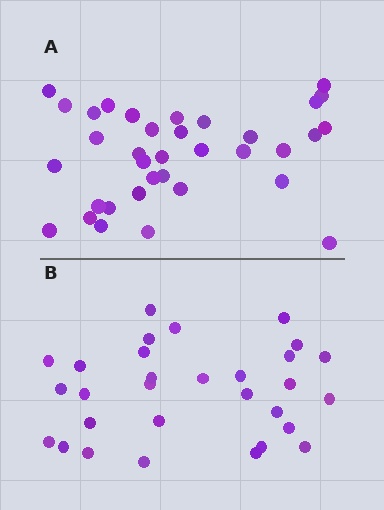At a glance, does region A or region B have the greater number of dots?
Region A (the top region) has more dots.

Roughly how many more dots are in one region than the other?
Region A has about 5 more dots than region B.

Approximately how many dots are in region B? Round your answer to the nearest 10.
About 30 dots.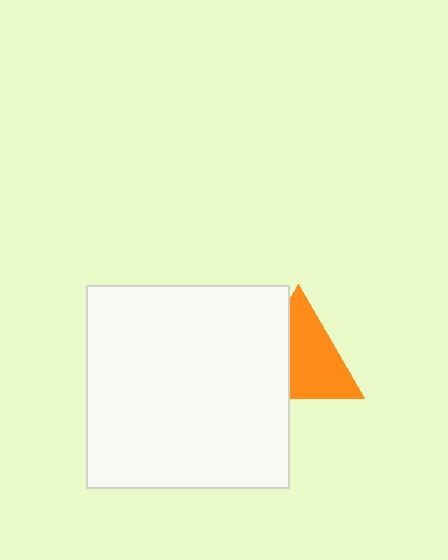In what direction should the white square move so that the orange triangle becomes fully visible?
The white square should move left. That is the shortest direction to clear the overlap and leave the orange triangle fully visible.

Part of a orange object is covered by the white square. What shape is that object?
It is a triangle.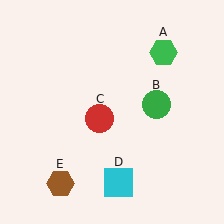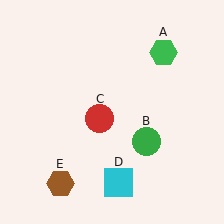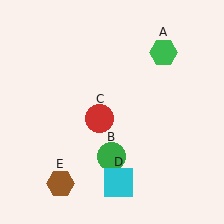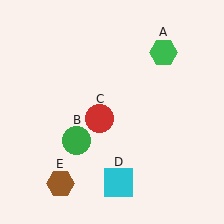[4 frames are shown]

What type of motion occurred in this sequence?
The green circle (object B) rotated clockwise around the center of the scene.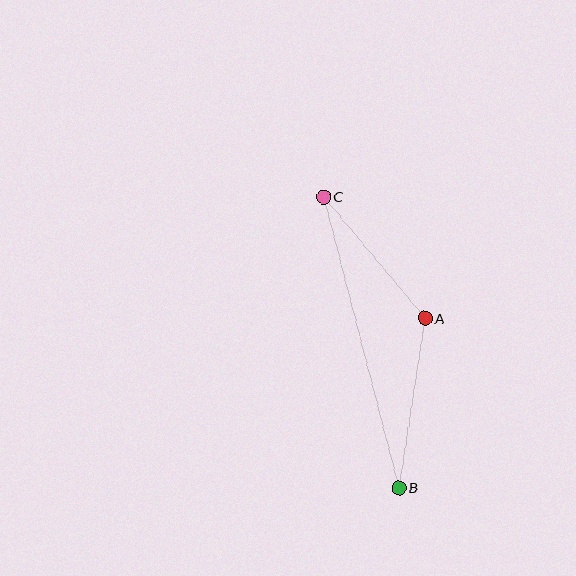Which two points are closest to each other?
Points A and C are closest to each other.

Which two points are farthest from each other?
Points B and C are farthest from each other.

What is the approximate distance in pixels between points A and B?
The distance between A and B is approximately 172 pixels.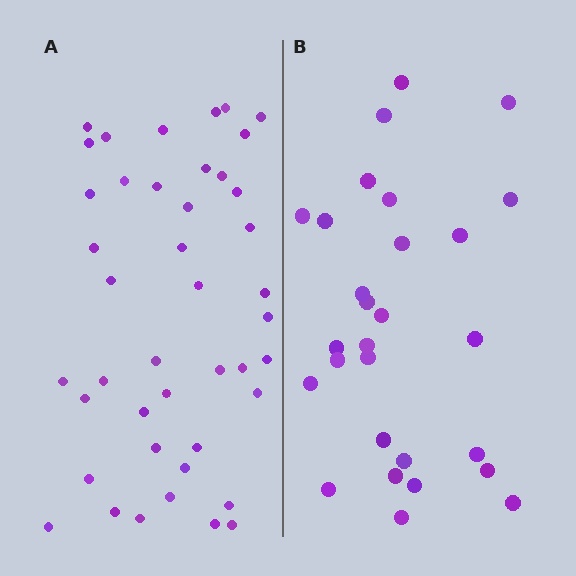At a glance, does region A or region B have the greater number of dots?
Region A (the left region) has more dots.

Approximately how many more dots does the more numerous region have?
Region A has approximately 15 more dots than region B.